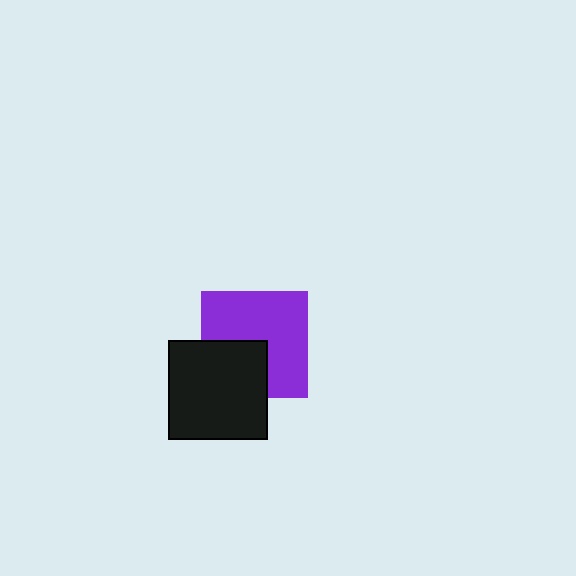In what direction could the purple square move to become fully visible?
The purple square could move toward the upper-right. That would shift it out from behind the black square entirely.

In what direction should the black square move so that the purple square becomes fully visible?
The black square should move toward the lower-left. That is the shortest direction to clear the overlap and leave the purple square fully visible.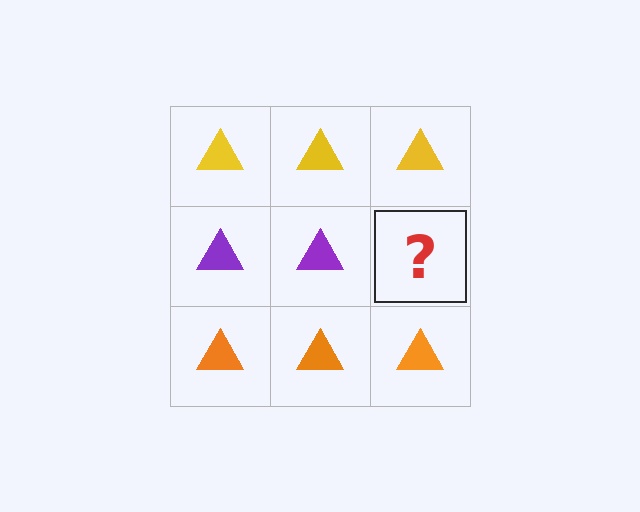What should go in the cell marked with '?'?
The missing cell should contain a purple triangle.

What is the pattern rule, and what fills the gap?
The rule is that each row has a consistent color. The gap should be filled with a purple triangle.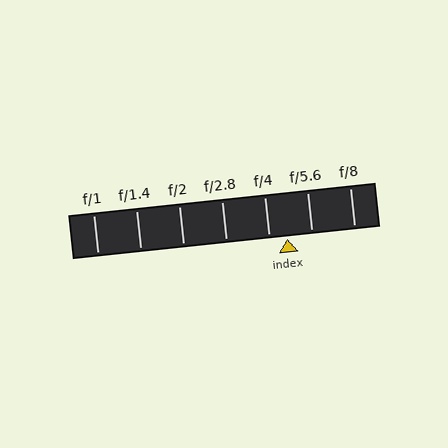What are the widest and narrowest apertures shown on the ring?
The widest aperture shown is f/1 and the narrowest is f/8.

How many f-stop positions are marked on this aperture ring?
There are 7 f-stop positions marked.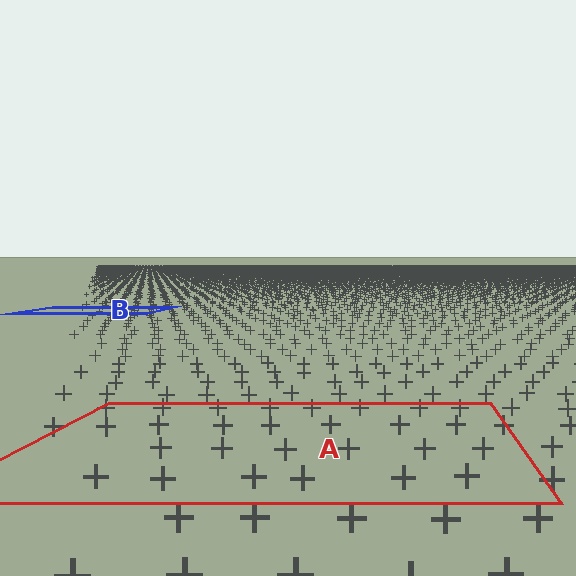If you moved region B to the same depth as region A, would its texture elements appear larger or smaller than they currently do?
They would appear larger. At a closer depth, the same texture elements are projected at a bigger on-screen size.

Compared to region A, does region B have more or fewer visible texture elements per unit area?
Region B has more texture elements per unit area — they are packed more densely because it is farther away.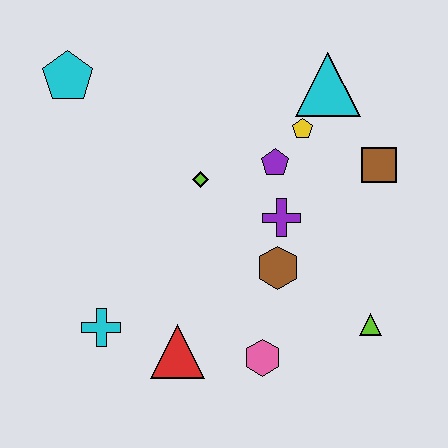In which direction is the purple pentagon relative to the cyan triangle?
The purple pentagon is below the cyan triangle.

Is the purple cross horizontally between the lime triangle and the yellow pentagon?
No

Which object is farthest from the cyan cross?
The cyan triangle is farthest from the cyan cross.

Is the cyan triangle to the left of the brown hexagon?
No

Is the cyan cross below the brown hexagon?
Yes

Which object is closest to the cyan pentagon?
The lime diamond is closest to the cyan pentagon.